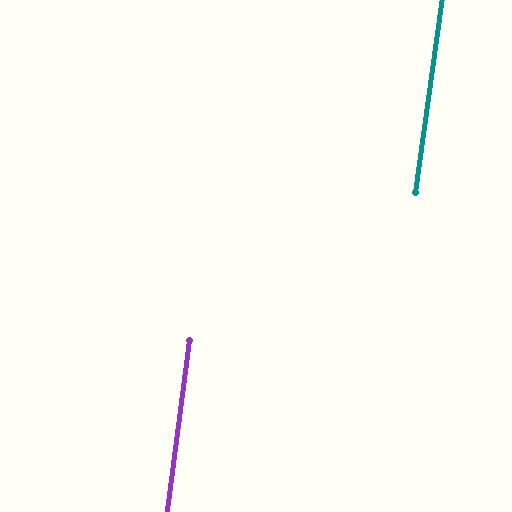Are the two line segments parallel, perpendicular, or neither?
Parallel — their directions differ by only 0.5°.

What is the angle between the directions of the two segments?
Approximately 0 degrees.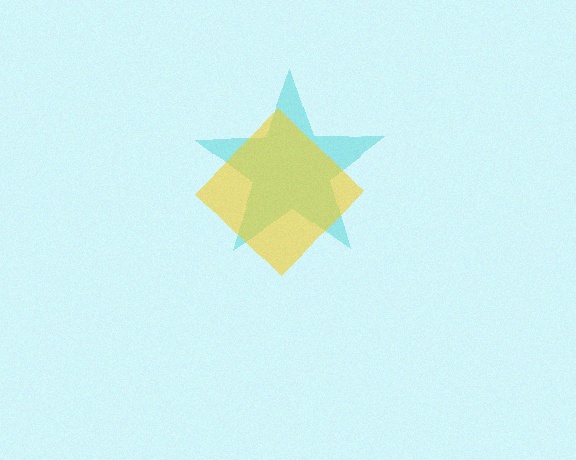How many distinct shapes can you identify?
There are 2 distinct shapes: a cyan star, a yellow diamond.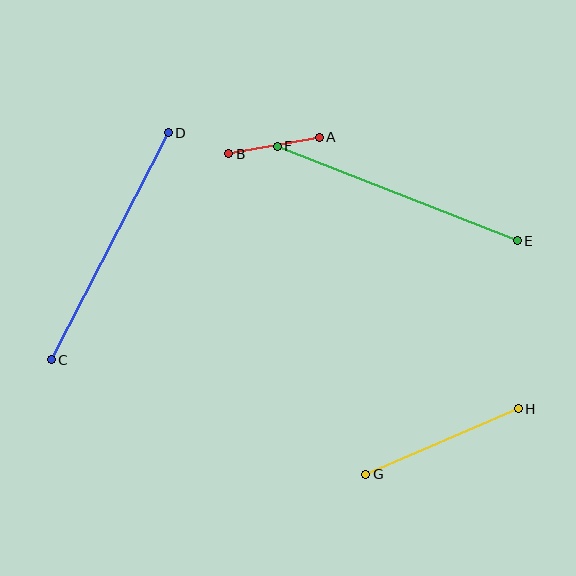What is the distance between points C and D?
The distance is approximately 255 pixels.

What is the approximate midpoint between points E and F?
The midpoint is at approximately (397, 193) pixels.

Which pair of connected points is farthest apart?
Points E and F are farthest apart.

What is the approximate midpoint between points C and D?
The midpoint is at approximately (110, 246) pixels.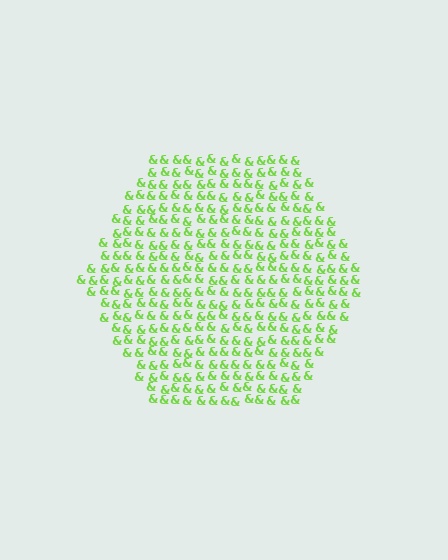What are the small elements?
The small elements are ampersands.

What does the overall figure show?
The overall figure shows a hexagon.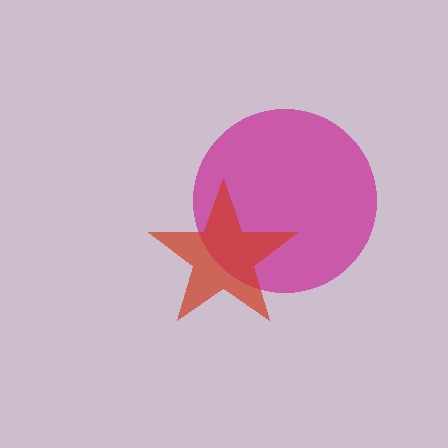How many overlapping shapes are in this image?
There are 2 overlapping shapes in the image.